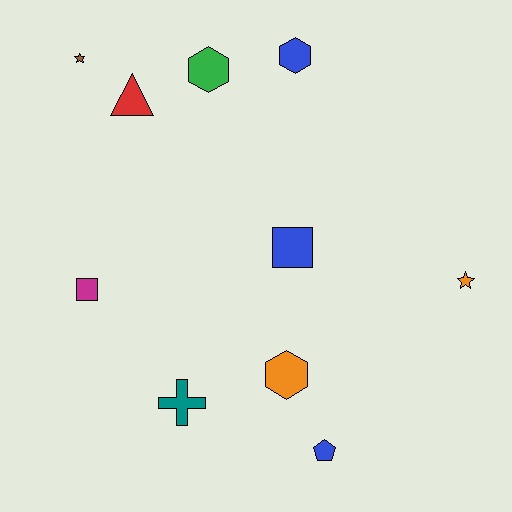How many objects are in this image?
There are 10 objects.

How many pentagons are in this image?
There is 1 pentagon.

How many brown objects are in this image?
There is 1 brown object.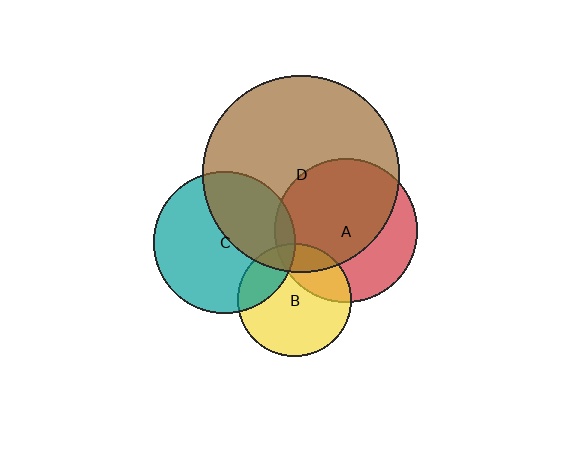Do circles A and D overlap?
Yes.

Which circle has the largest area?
Circle D (brown).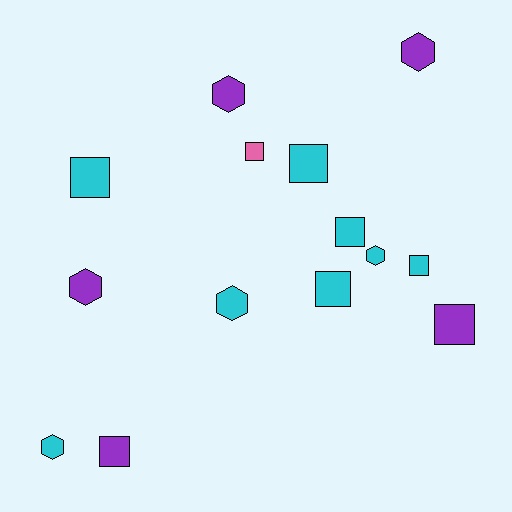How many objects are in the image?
There are 14 objects.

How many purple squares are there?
There are 2 purple squares.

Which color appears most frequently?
Cyan, with 8 objects.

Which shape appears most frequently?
Square, with 8 objects.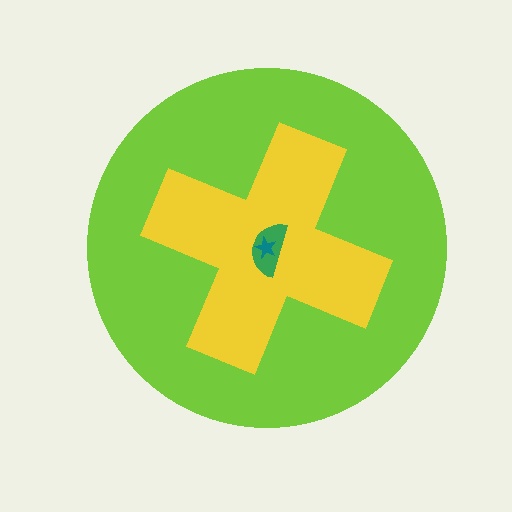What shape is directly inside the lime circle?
The yellow cross.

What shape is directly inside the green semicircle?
The teal star.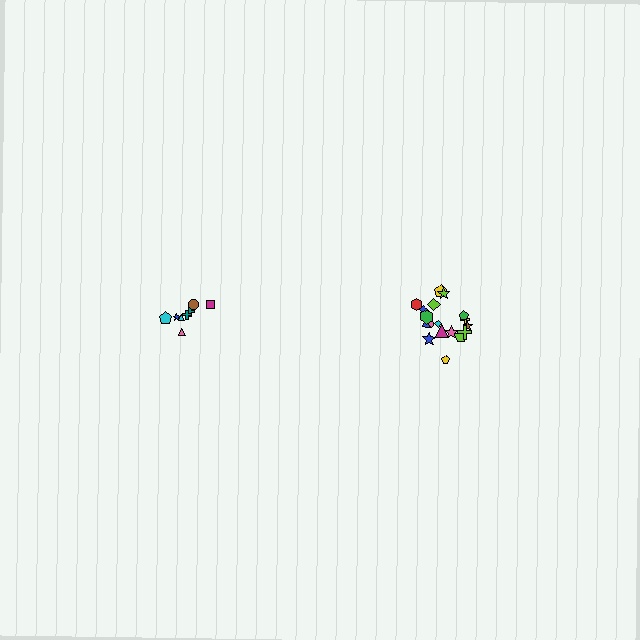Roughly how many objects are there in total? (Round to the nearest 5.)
Roughly 25 objects in total.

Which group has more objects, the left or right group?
The right group.